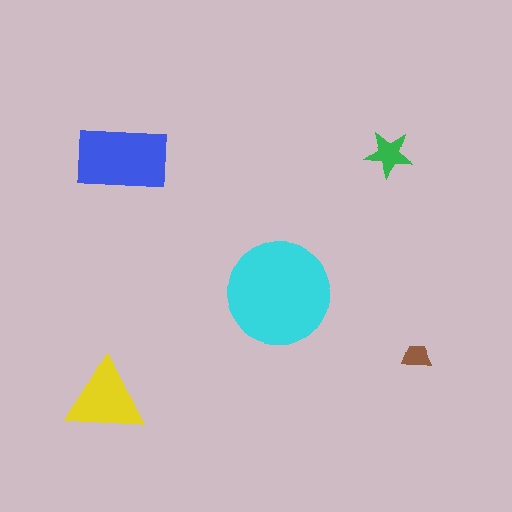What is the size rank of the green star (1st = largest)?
4th.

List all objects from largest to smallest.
The cyan circle, the blue rectangle, the yellow triangle, the green star, the brown trapezoid.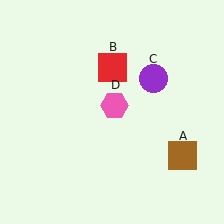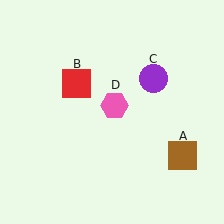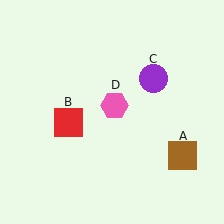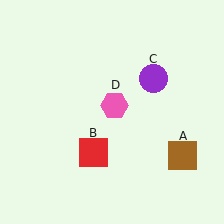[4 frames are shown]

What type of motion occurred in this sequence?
The red square (object B) rotated counterclockwise around the center of the scene.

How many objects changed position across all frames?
1 object changed position: red square (object B).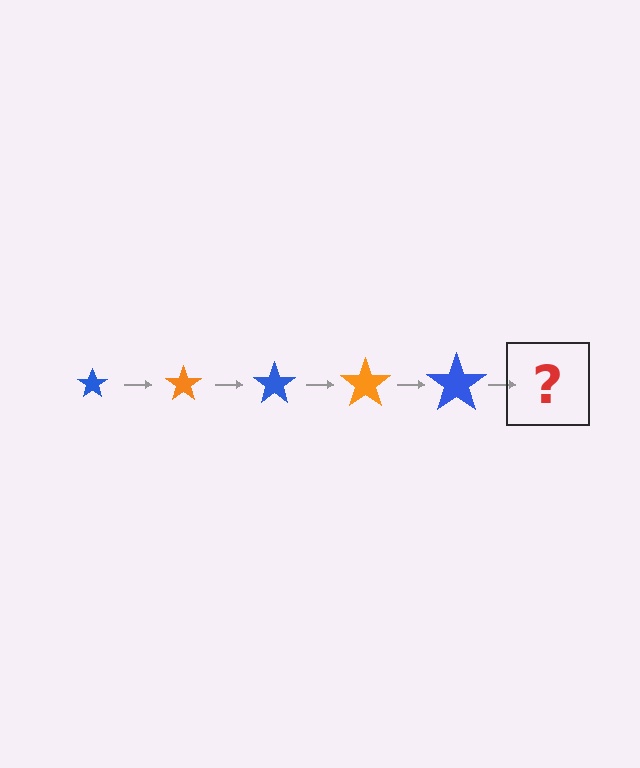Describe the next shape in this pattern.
It should be an orange star, larger than the previous one.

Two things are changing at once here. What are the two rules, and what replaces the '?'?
The two rules are that the star grows larger each step and the color cycles through blue and orange. The '?' should be an orange star, larger than the previous one.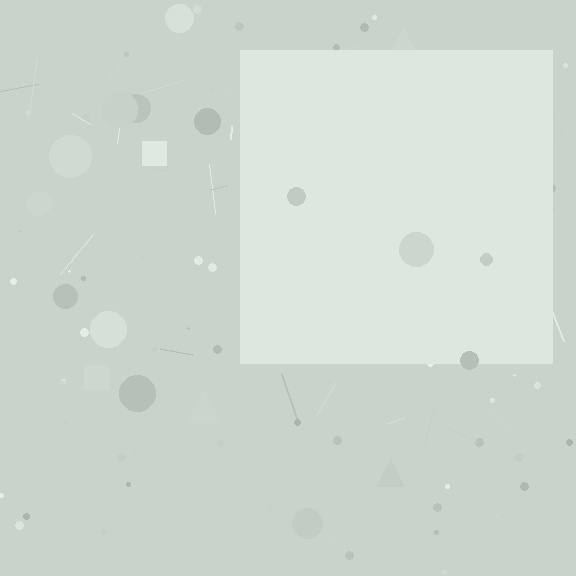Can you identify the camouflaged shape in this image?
The camouflaged shape is a square.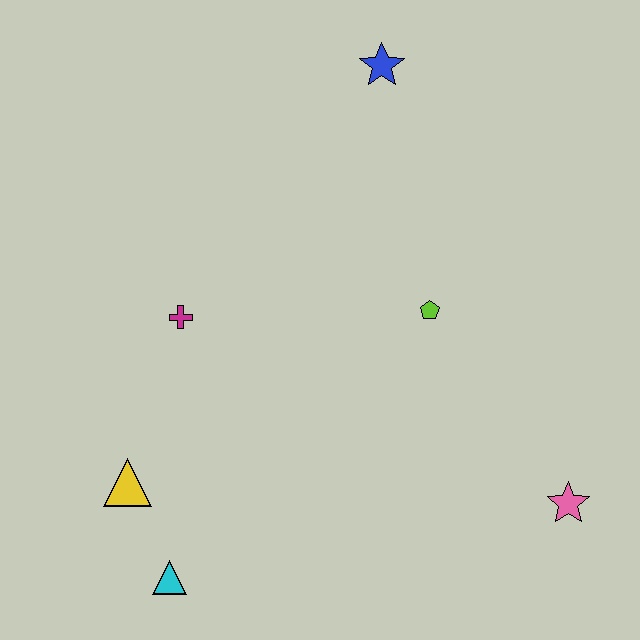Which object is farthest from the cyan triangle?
The blue star is farthest from the cyan triangle.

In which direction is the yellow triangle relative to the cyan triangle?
The yellow triangle is above the cyan triangle.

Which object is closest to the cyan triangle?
The yellow triangle is closest to the cyan triangle.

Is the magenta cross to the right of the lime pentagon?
No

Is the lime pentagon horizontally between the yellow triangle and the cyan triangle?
No